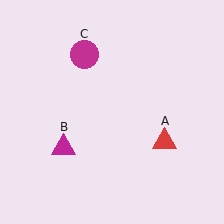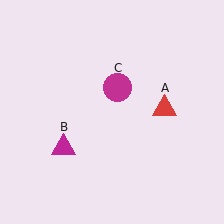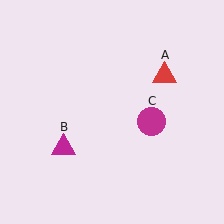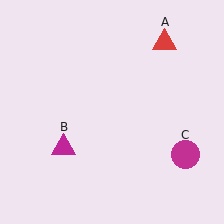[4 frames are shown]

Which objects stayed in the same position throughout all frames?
Magenta triangle (object B) remained stationary.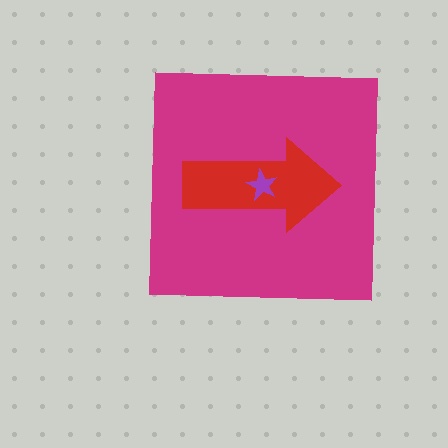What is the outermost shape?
The magenta square.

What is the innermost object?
The purple star.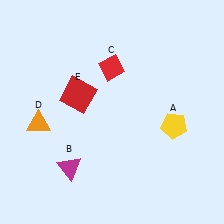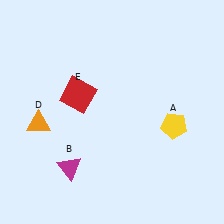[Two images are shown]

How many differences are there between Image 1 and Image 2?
There is 1 difference between the two images.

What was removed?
The red diamond (C) was removed in Image 2.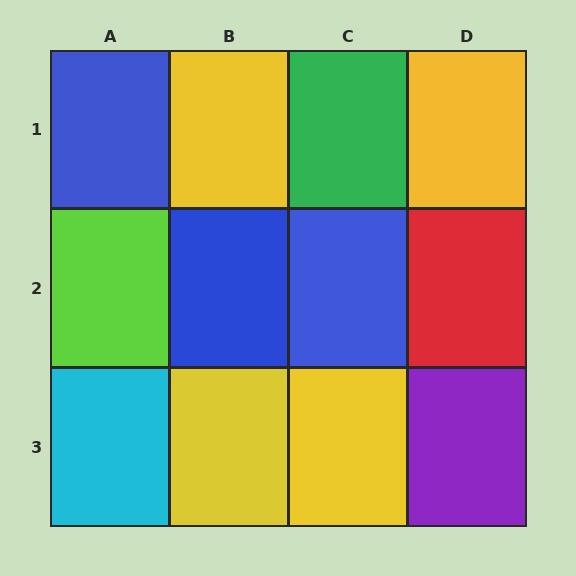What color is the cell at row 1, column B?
Yellow.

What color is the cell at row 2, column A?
Lime.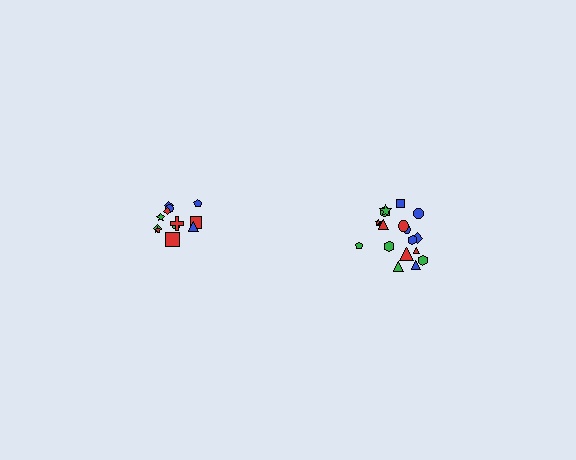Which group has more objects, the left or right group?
The right group.